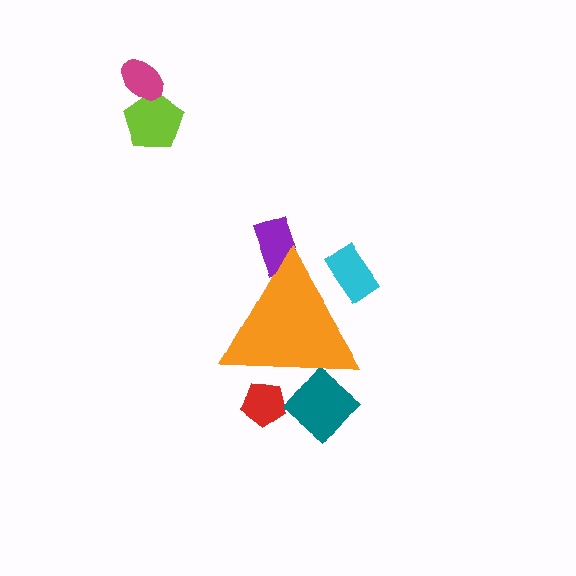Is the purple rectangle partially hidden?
Yes, the purple rectangle is partially hidden behind the orange triangle.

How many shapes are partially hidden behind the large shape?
4 shapes are partially hidden.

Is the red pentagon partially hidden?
Yes, the red pentagon is partially hidden behind the orange triangle.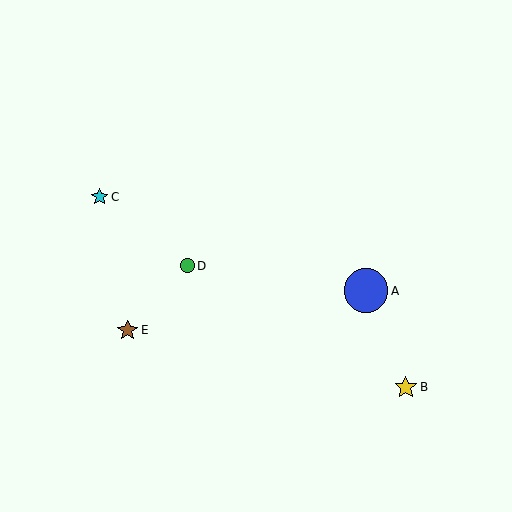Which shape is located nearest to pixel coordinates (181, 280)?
The green circle (labeled D) at (188, 266) is nearest to that location.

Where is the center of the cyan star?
The center of the cyan star is at (100, 197).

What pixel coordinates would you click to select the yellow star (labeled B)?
Click at (406, 387) to select the yellow star B.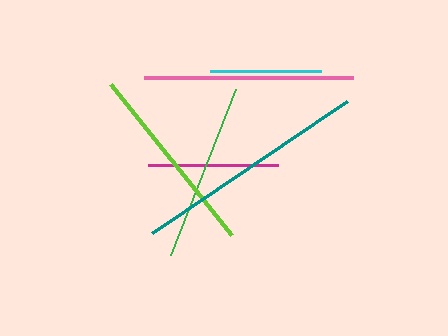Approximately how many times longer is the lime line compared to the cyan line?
The lime line is approximately 1.7 times the length of the cyan line.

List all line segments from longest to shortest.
From longest to shortest: teal, pink, lime, green, magenta, cyan.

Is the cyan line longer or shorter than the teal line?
The teal line is longer than the cyan line.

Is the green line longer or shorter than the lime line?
The lime line is longer than the green line.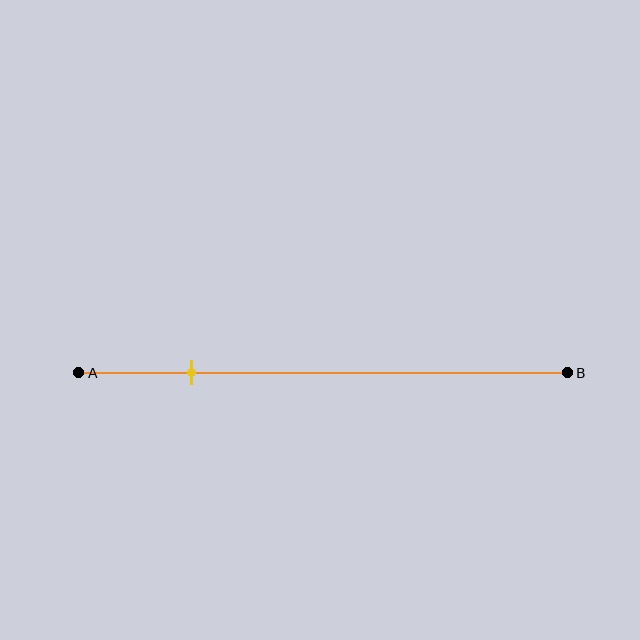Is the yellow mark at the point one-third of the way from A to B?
No, the mark is at about 25% from A, not at the 33% one-third point.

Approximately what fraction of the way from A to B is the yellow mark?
The yellow mark is approximately 25% of the way from A to B.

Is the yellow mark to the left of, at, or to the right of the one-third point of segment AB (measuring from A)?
The yellow mark is to the left of the one-third point of segment AB.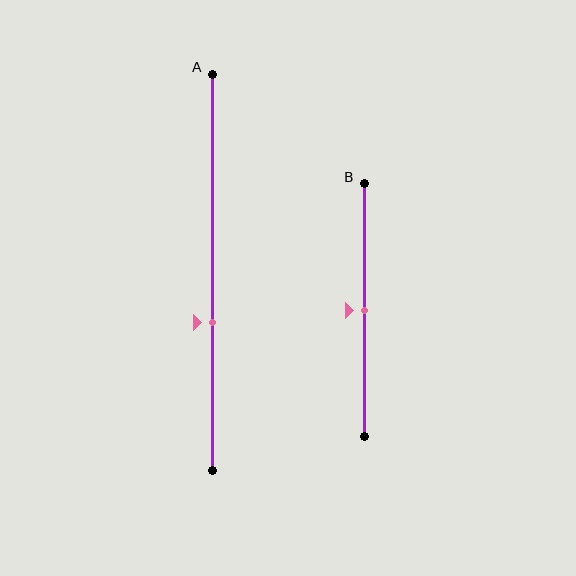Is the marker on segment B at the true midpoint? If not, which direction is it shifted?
Yes, the marker on segment B is at the true midpoint.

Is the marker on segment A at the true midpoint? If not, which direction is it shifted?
No, the marker on segment A is shifted downward by about 13% of the segment length.